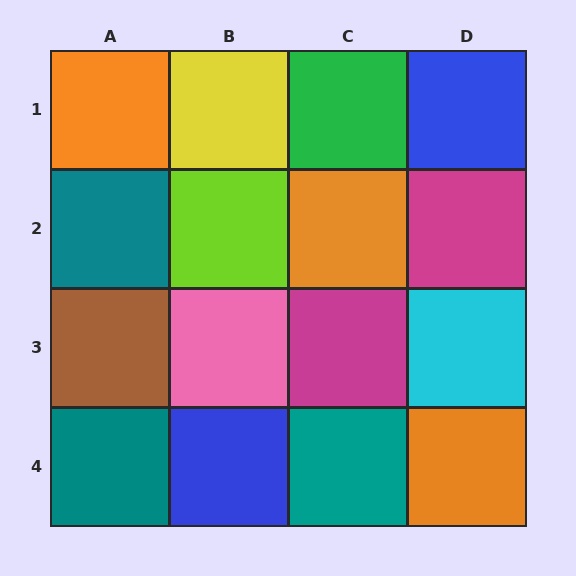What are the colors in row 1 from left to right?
Orange, yellow, green, blue.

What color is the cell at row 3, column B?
Pink.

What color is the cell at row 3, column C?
Magenta.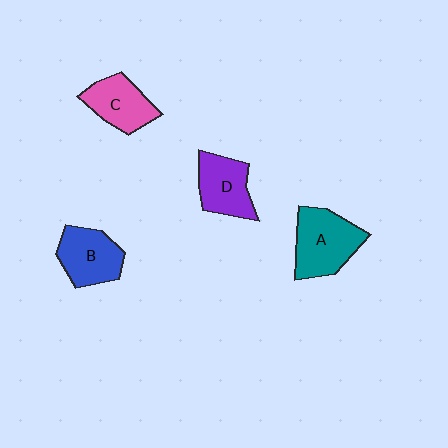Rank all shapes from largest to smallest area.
From largest to smallest: A (teal), B (blue), D (purple), C (pink).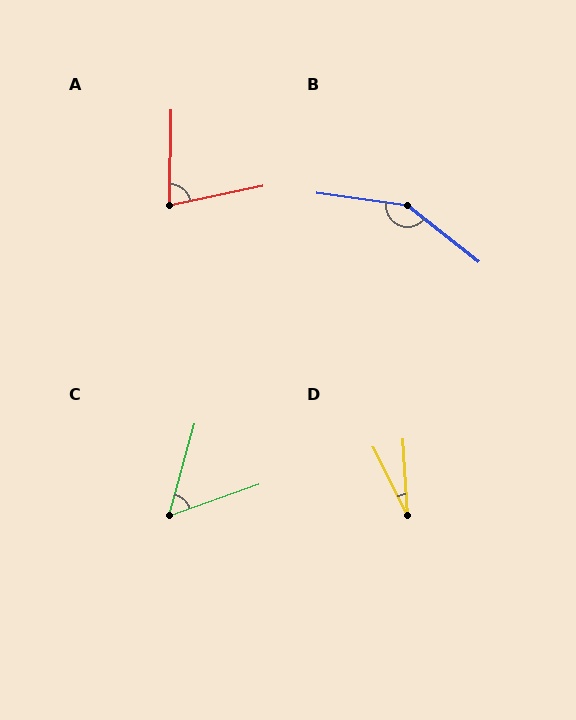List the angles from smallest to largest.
D (23°), C (55°), A (77°), B (150°).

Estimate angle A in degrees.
Approximately 77 degrees.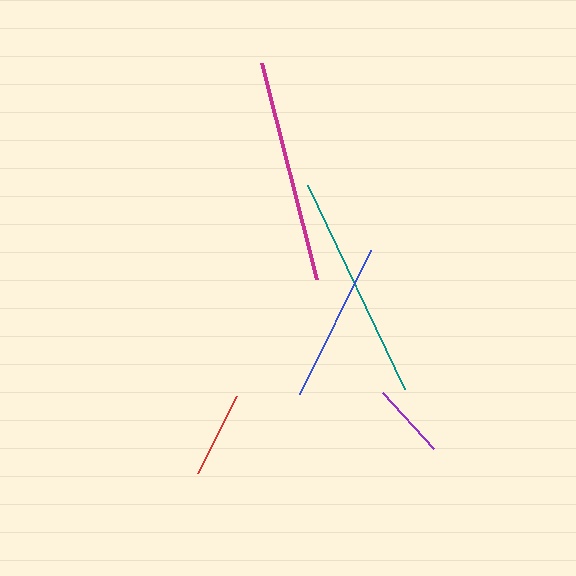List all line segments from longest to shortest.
From longest to shortest: teal, magenta, blue, red, purple.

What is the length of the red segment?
The red segment is approximately 86 pixels long.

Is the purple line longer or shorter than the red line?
The red line is longer than the purple line.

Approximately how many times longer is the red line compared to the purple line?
The red line is approximately 1.1 times the length of the purple line.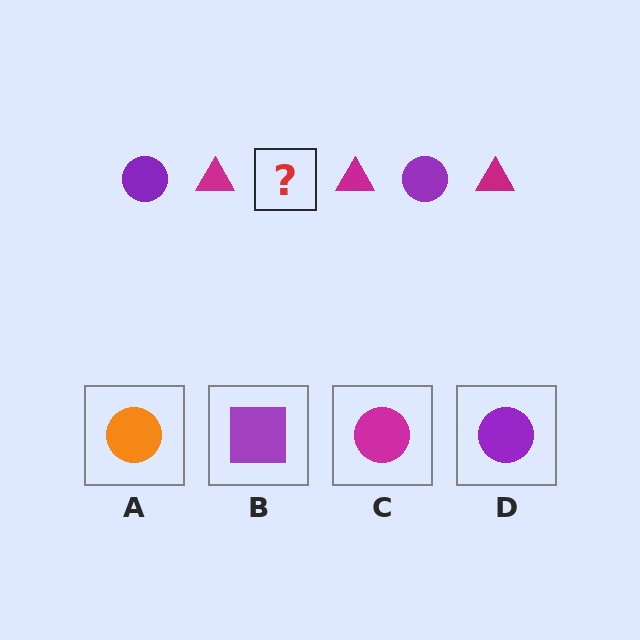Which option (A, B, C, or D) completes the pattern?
D.